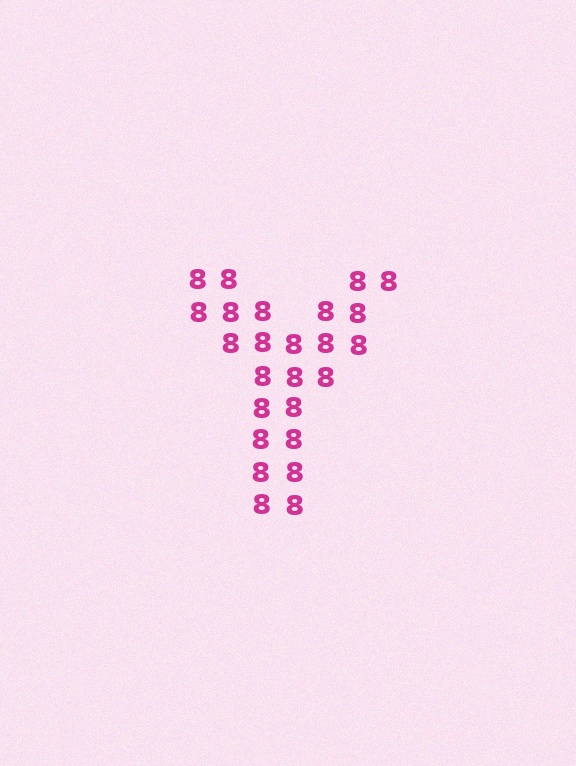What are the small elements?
The small elements are digit 8's.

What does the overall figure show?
The overall figure shows the letter Y.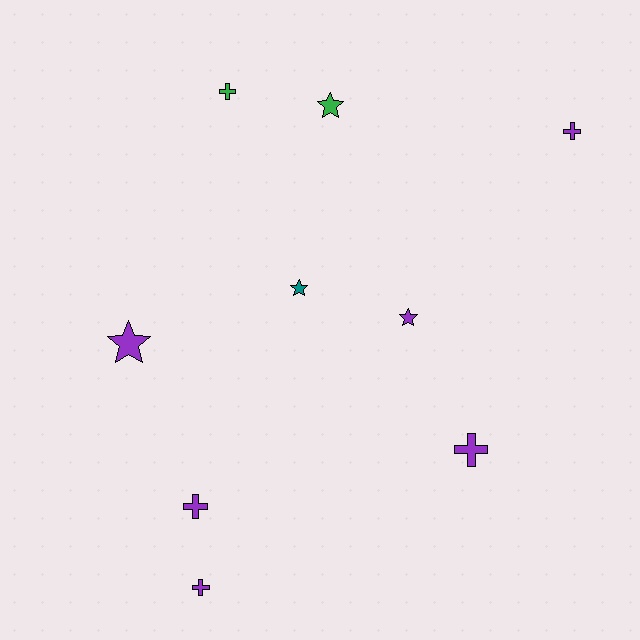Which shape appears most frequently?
Cross, with 5 objects.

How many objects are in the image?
There are 9 objects.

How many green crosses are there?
There is 1 green cross.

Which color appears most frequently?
Purple, with 6 objects.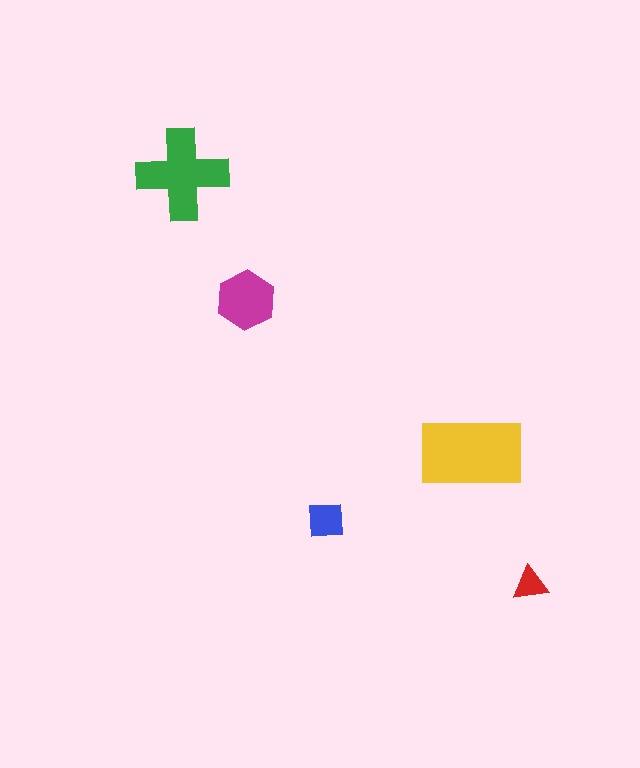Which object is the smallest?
The red triangle.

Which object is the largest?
The yellow rectangle.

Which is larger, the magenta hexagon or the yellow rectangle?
The yellow rectangle.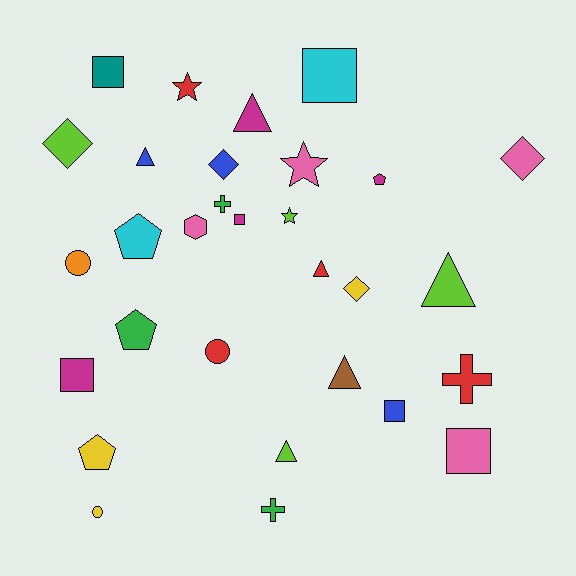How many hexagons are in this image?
There is 1 hexagon.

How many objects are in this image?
There are 30 objects.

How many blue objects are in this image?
There are 3 blue objects.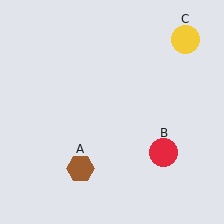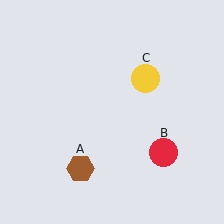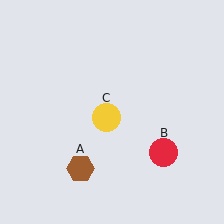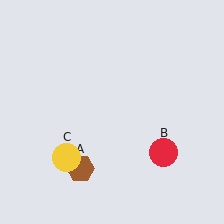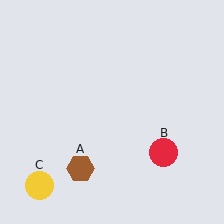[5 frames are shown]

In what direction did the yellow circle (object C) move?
The yellow circle (object C) moved down and to the left.